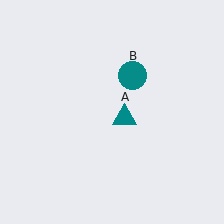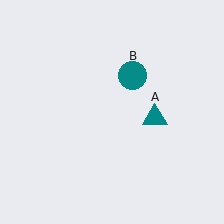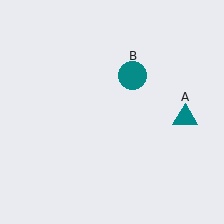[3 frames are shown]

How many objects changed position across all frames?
1 object changed position: teal triangle (object A).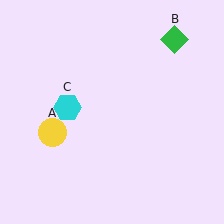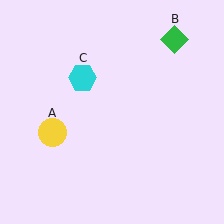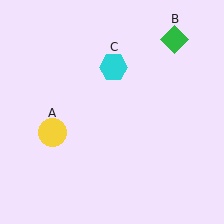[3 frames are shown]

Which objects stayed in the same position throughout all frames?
Yellow circle (object A) and green diamond (object B) remained stationary.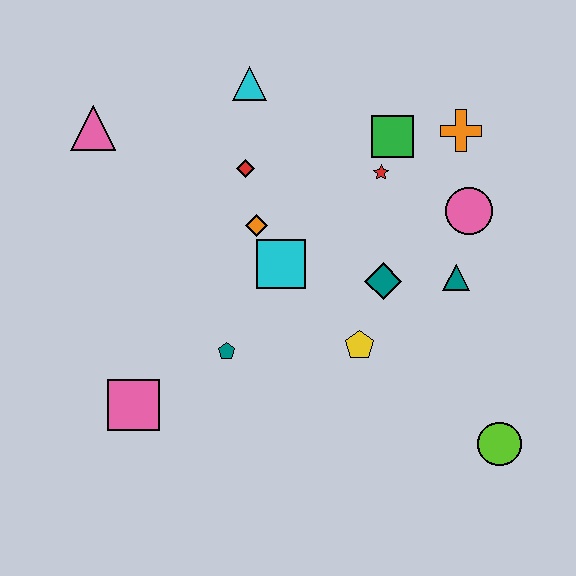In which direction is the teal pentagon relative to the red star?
The teal pentagon is below the red star.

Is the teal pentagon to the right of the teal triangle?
No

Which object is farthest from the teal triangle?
The pink triangle is farthest from the teal triangle.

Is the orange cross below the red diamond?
No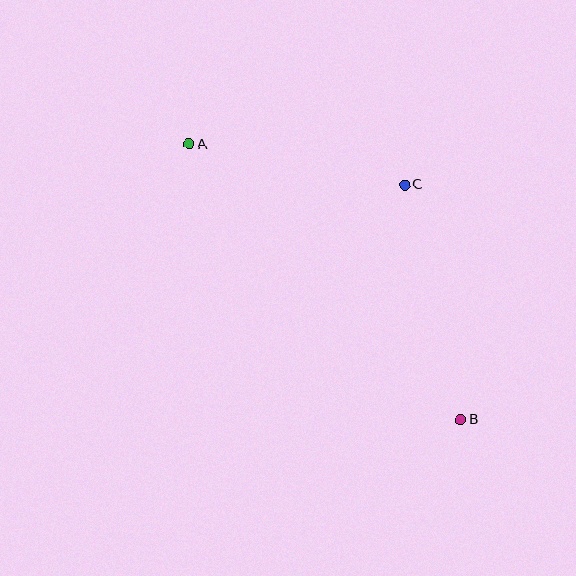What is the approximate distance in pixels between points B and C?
The distance between B and C is approximately 242 pixels.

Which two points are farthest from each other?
Points A and B are farthest from each other.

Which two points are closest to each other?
Points A and C are closest to each other.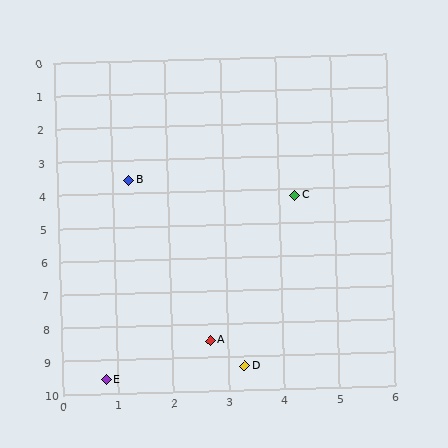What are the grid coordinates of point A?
Point A is at approximately (2.7, 8.5).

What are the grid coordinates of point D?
Point D is at approximately (3.3, 9.3).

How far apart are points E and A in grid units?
Points E and A are about 2.2 grid units apart.